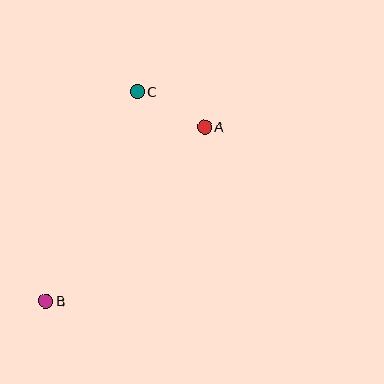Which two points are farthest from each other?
Points A and B are farthest from each other.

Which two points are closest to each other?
Points A and C are closest to each other.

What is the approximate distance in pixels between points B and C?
The distance between B and C is approximately 229 pixels.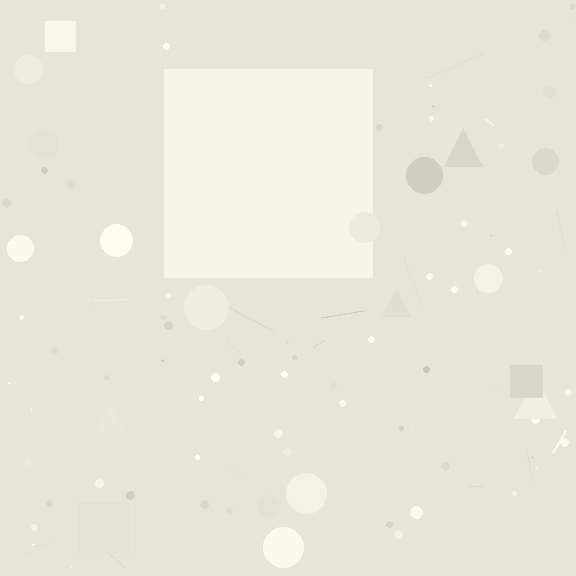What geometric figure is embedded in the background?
A square is embedded in the background.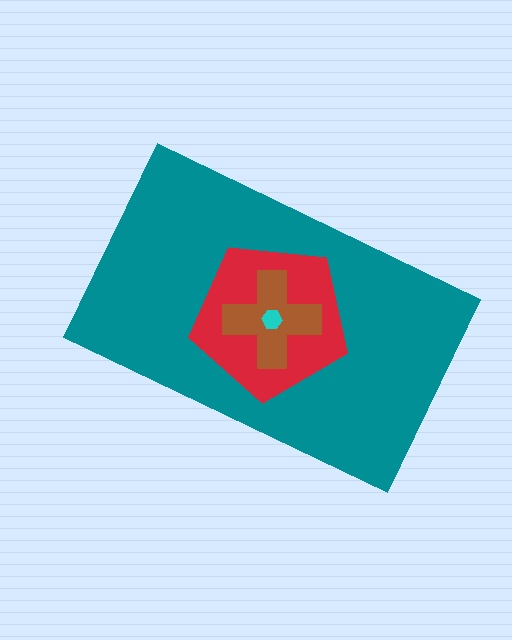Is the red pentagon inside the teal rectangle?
Yes.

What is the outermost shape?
The teal rectangle.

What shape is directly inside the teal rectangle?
The red pentagon.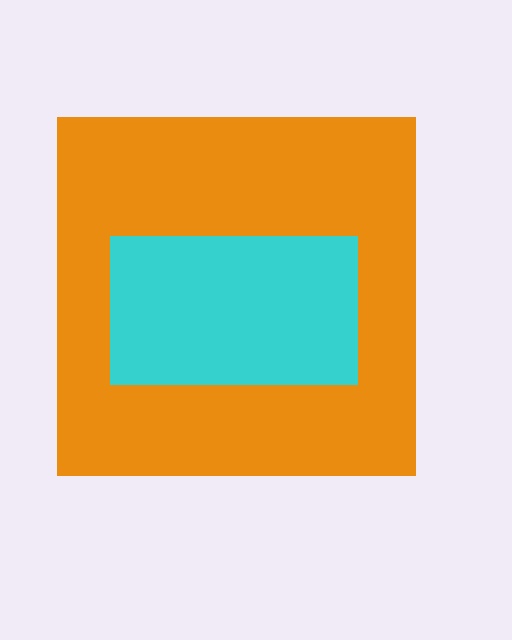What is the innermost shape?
The cyan rectangle.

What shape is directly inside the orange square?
The cyan rectangle.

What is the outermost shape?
The orange square.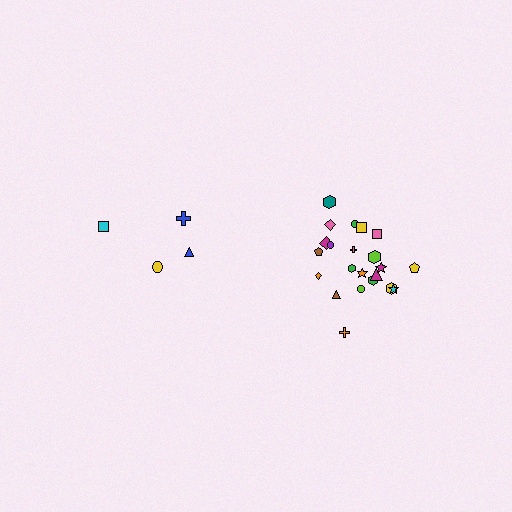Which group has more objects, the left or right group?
The right group.